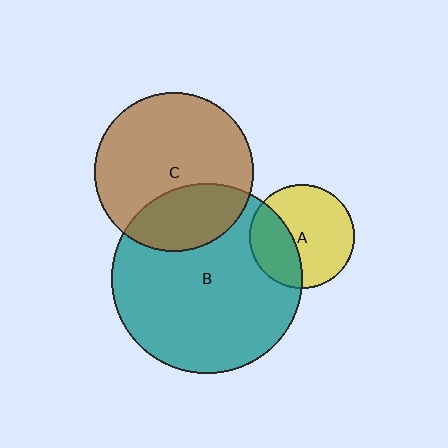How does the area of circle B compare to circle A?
Approximately 3.3 times.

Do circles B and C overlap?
Yes.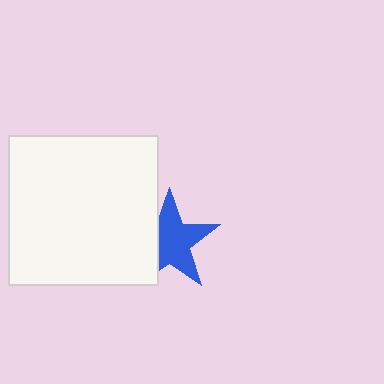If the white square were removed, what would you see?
You would see the complete blue star.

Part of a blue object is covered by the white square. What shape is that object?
It is a star.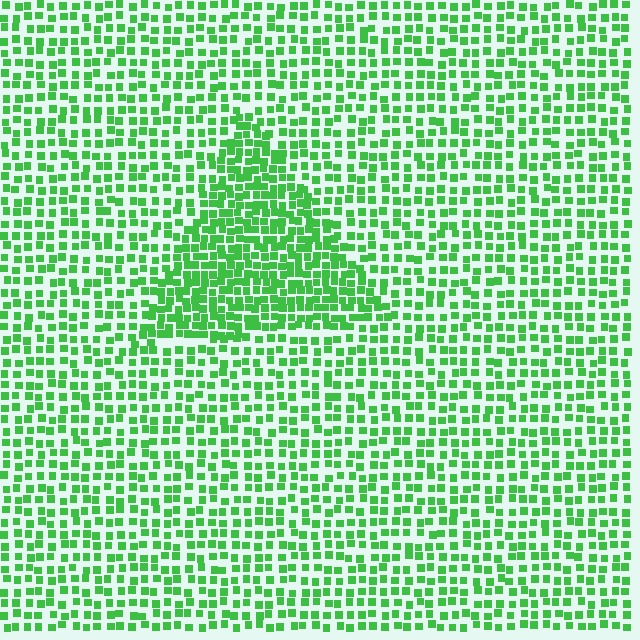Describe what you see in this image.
The image contains small green elements arranged at two different densities. A triangle-shaped region is visible where the elements are more densely packed than the surrounding area.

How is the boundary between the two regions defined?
The boundary is defined by a change in element density (approximately 1.7x ratio). All elements are the same color, size, and shape.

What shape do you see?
I see a triangle.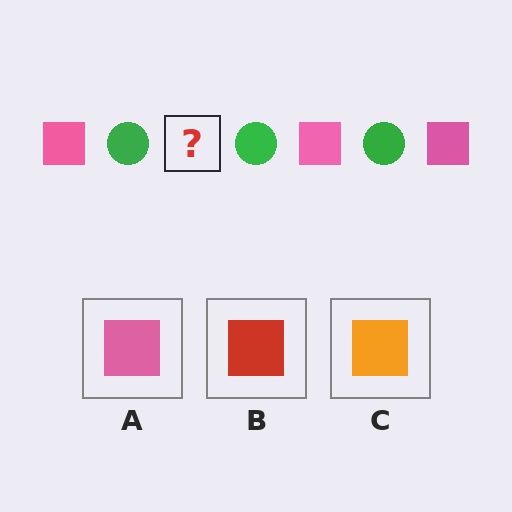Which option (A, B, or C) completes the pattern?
A.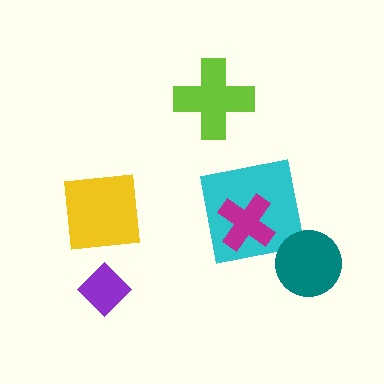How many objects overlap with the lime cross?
0 objects overlap with the lime cross.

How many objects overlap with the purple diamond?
0 objects overlap with the purple diamond.